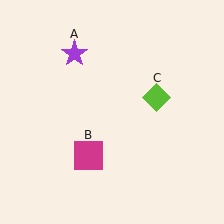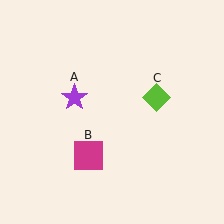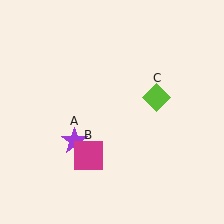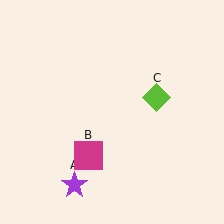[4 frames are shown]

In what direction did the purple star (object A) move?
The purple star (object A) moved down.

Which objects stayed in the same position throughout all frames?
Magenta square (object B) and lime diamond (object C) remained stationary.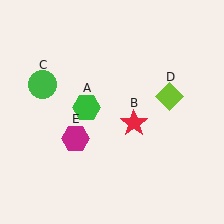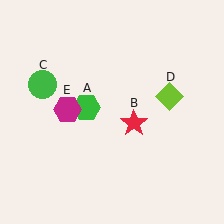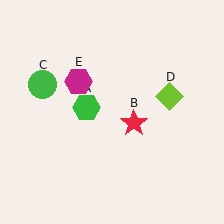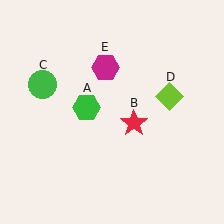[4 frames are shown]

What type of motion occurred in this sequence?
The magenta hexagon (object E) rotated clockwise around the center of the scene.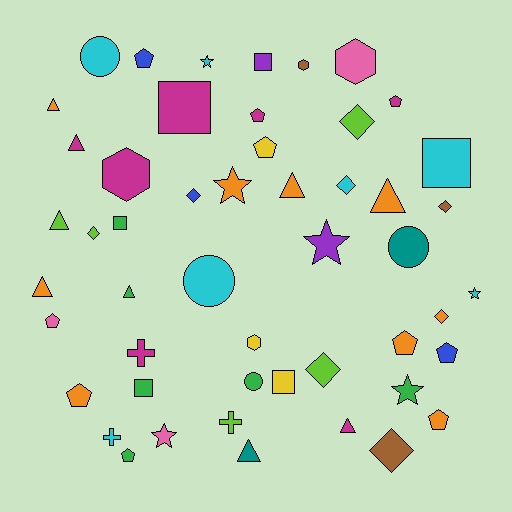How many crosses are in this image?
There are 3 crosses.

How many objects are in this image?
There are 50 objects.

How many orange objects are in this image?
There are 9 orange objects.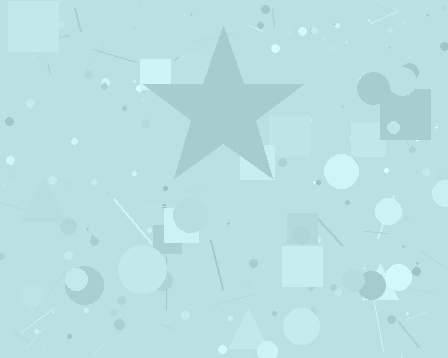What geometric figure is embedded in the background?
A star is embedded in the background.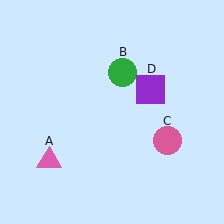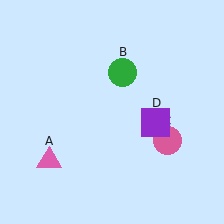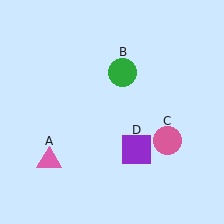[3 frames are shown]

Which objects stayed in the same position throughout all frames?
Pink triangle (object A) and green circle (object B) and pink circle (object C) remained stationary.